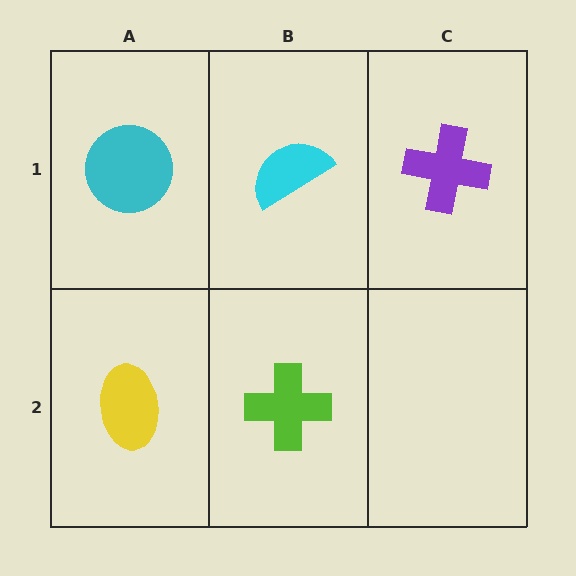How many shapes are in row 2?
2 shapes.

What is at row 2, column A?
A yellow ellipse.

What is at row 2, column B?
A lime cross.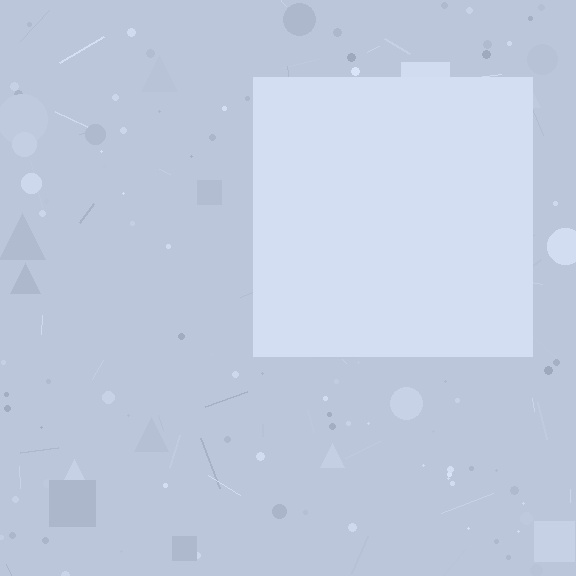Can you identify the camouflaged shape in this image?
The camouflaged shape is a square.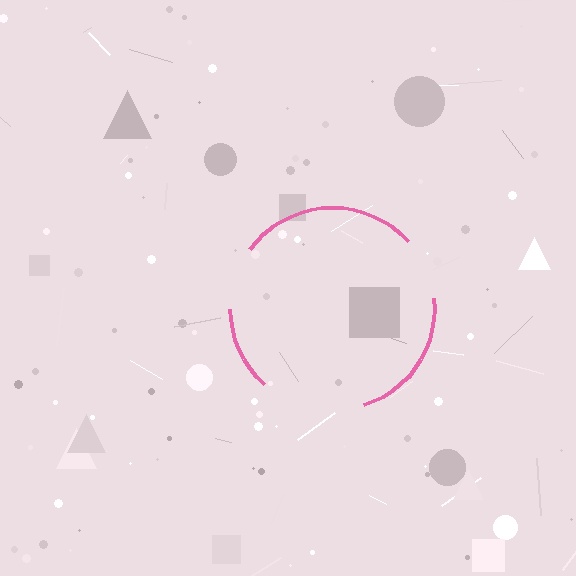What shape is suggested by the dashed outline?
The dashed outline suggests a circle.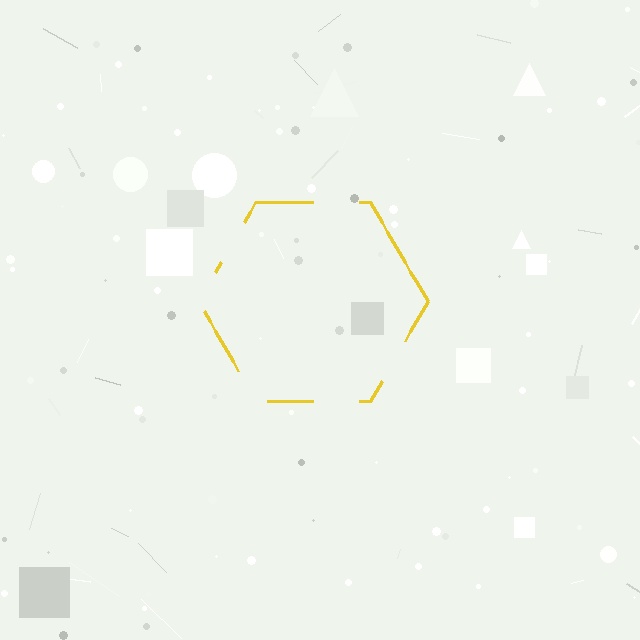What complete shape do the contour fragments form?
The contour fragments form a hexagon.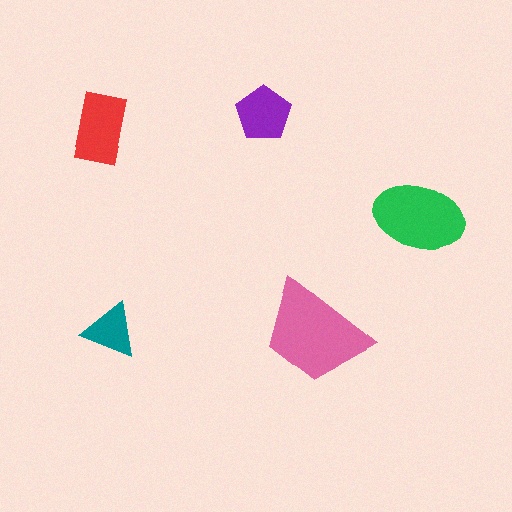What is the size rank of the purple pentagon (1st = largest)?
4th.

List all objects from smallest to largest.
The teal triangle, the purple pentagon, the red rectangle, the green ellipse, the pink trapezoid.